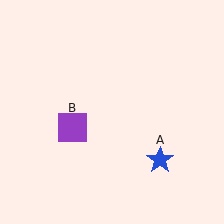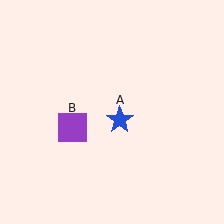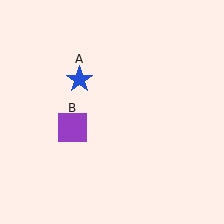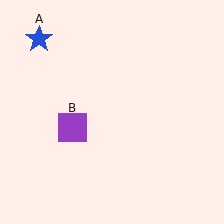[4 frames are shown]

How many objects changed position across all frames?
1 object changed position: blue star (object A).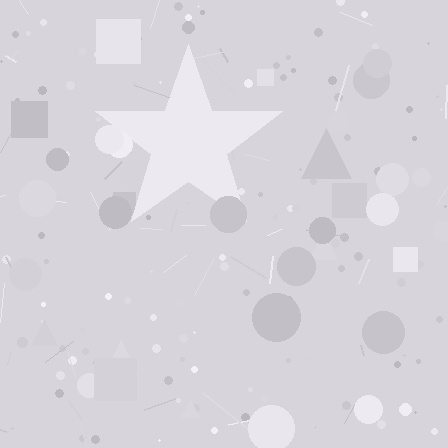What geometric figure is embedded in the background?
A star is embedded in the background.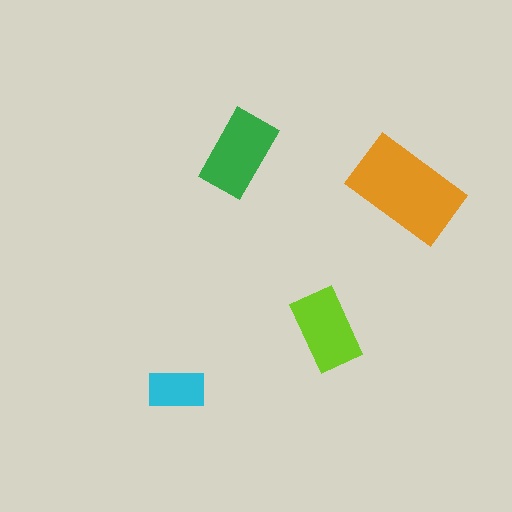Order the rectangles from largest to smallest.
the orange one, the green one, the lime one, the cyan one.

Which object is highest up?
The green rectangle is topmost.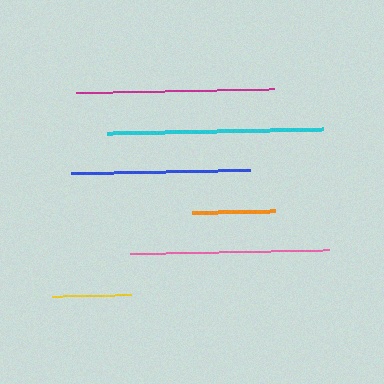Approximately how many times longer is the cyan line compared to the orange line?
The cyan line is approximately 2.6 times the length of the orange line.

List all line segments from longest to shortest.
From longest to shortest: cyan, pink, magenta, blue, orange, yellow.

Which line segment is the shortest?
The yellow line is the shortest at approximately 79 pixels.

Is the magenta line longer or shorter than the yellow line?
The magenta line is longer than the yellow line.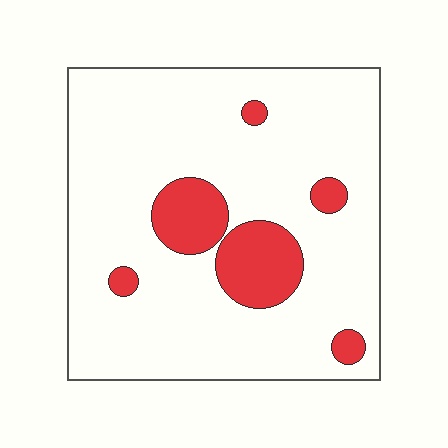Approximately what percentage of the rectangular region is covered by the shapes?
Approximately 15%.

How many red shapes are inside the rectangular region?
6.